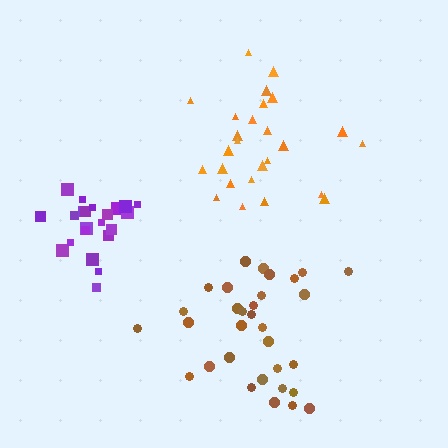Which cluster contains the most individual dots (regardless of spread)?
Brown (32).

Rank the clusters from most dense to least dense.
purple, brown, orange.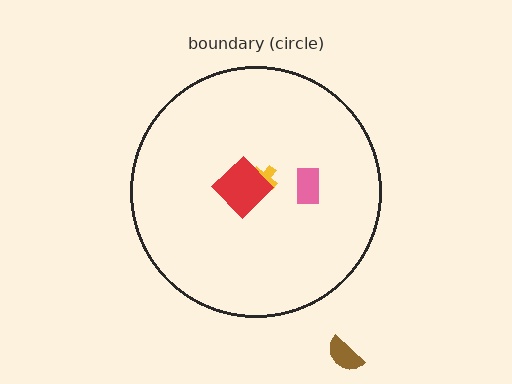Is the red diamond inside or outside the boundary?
Inside.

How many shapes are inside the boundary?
3 inside, 1 outside.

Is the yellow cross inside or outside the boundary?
Inside.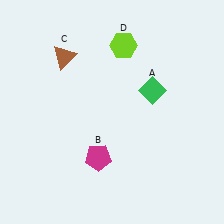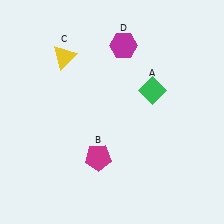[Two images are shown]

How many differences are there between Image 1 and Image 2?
There are 2 differences between the two images.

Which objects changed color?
C changed from brown to yellow. D changed from lime to magenta.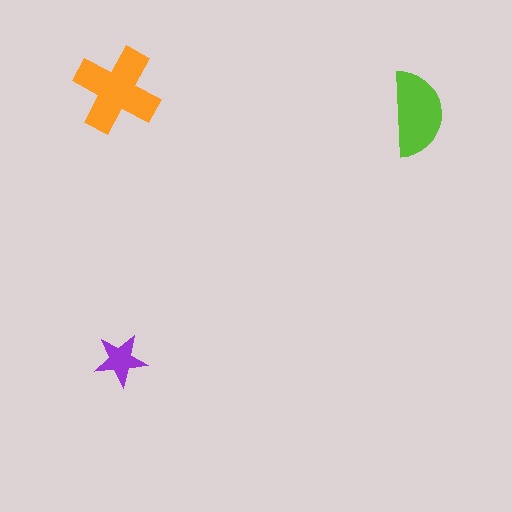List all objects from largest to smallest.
The orange cross, the lime semicircle, the purple star.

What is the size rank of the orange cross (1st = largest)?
1st.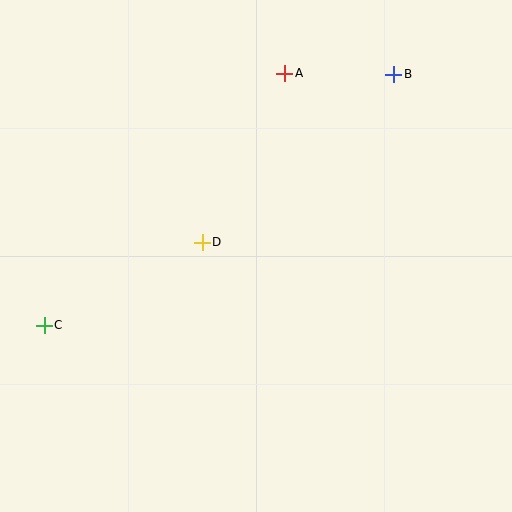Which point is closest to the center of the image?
Point D at (202, 242) is closest to the center.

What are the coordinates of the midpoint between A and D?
The midpoint between A and D is at (243, 158).